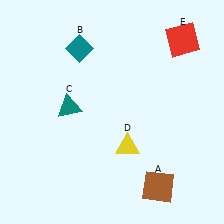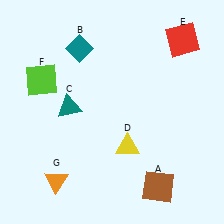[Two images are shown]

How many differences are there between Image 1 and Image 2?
There are 2 differences between the two images.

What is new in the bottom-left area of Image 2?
An orange triangle (G) was added in the bottom-left area of Image 2.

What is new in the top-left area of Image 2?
A lime square (F) was added in the top-left area of Image 2.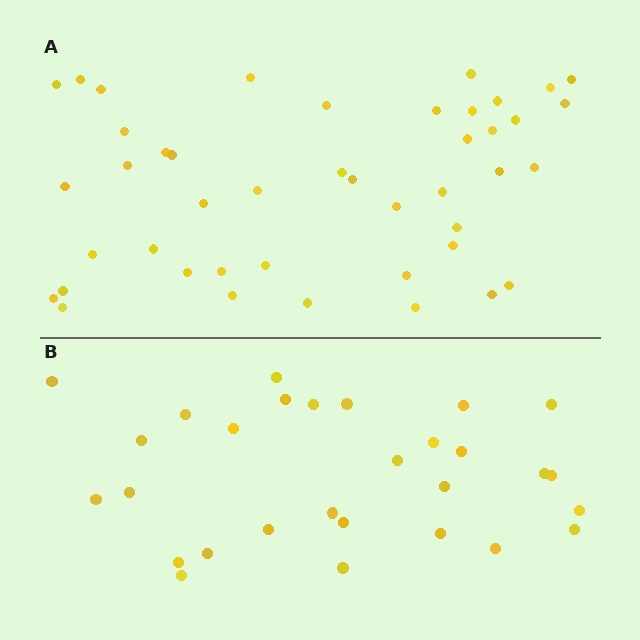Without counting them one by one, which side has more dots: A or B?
Region A (the top region) has more dots.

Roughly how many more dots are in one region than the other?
Region A has approximately 15 more dots than region B.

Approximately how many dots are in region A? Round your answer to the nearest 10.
About 40 dots. (The exact count is 44, which rounds to 40.)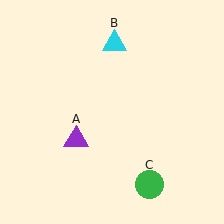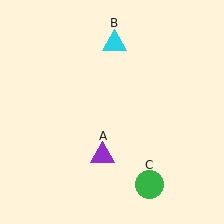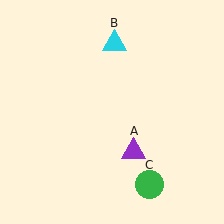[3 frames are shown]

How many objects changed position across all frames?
1 object changed position: purple triangle (object A).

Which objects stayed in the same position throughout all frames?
Cyan triangle (object B) and green circle (object C) remained stationary.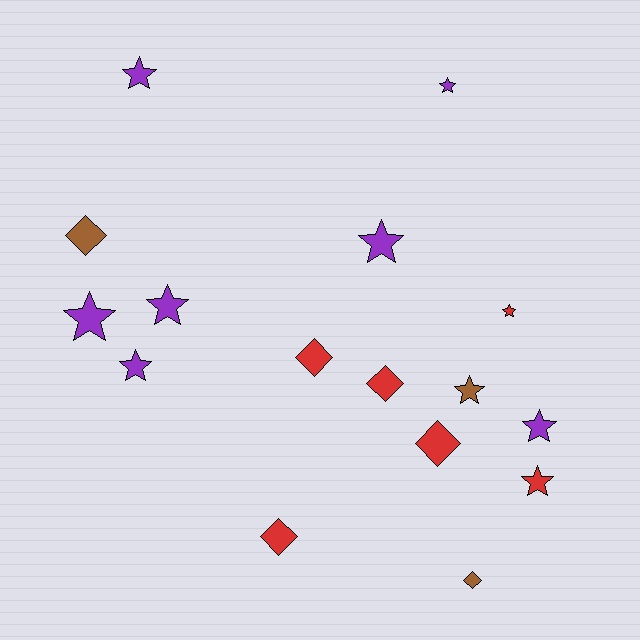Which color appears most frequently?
Purple, with 7 objects.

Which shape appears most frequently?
Star, with 10 objects.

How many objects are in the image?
There are 16 objects.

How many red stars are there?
There are 2 red stars.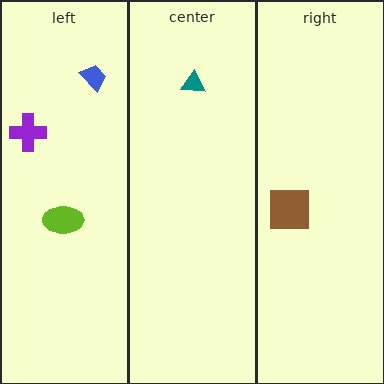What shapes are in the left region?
The purple cross, the lime ellipse, the blue trapezoid.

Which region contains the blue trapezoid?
The left region.